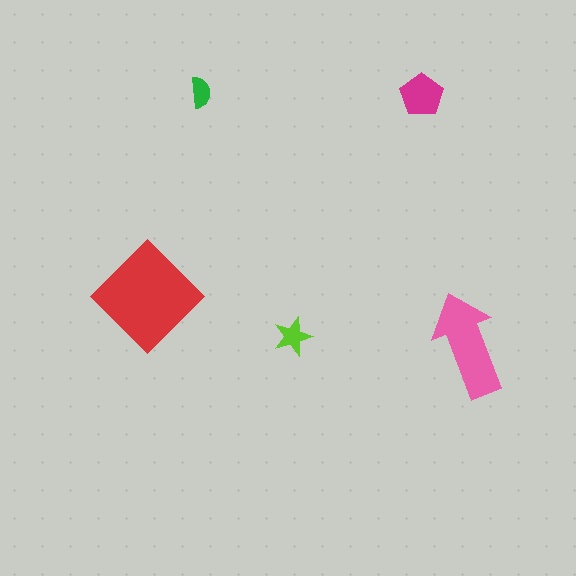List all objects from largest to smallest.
The red diamond, the pink arrow, the magenta pentagon, the lime star, the green semicircle.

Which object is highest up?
The green semicircle is topmost.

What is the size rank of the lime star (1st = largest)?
4th.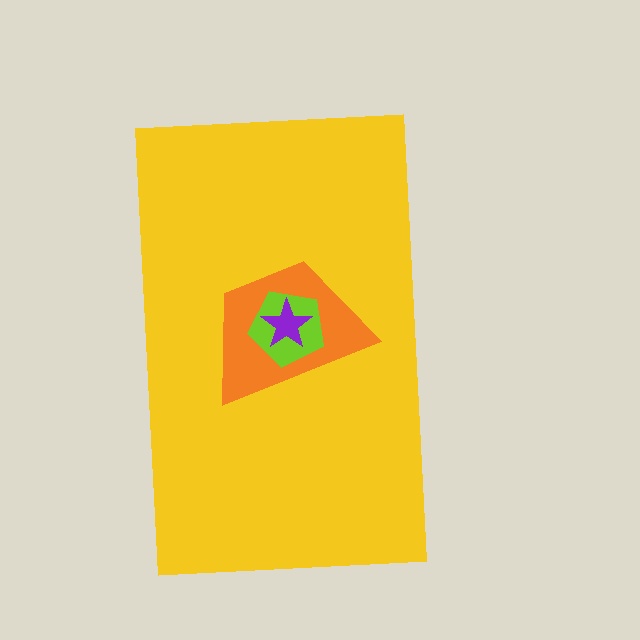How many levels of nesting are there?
4.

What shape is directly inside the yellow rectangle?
The orange trapezoid.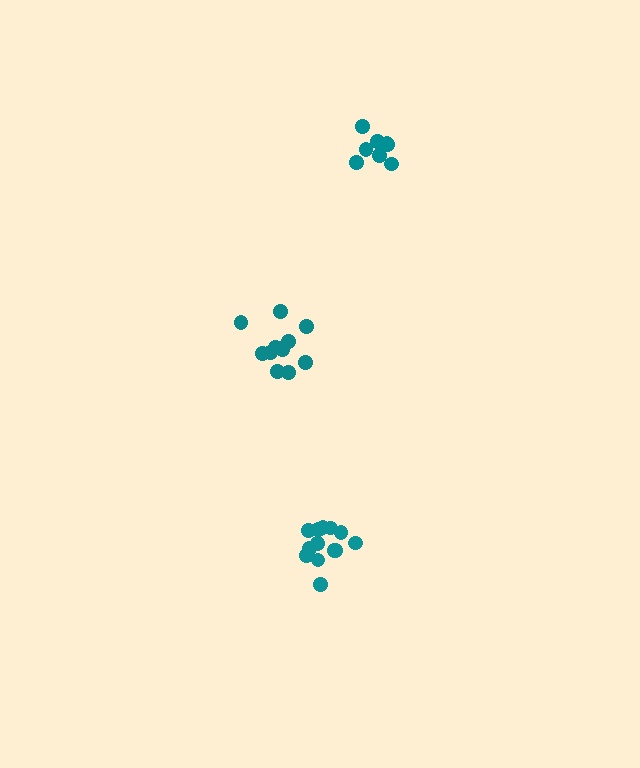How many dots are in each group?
Group 1: 12 dots, Group 2: 8 dots, Group 3: 13 dots (33 total).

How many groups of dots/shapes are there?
There are 3 groups.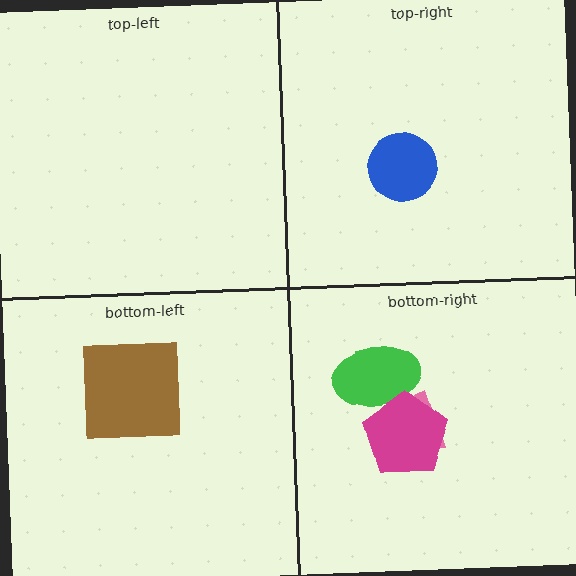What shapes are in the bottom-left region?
The brown square.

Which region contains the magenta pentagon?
The bottom-right region.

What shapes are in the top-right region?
The blue circle.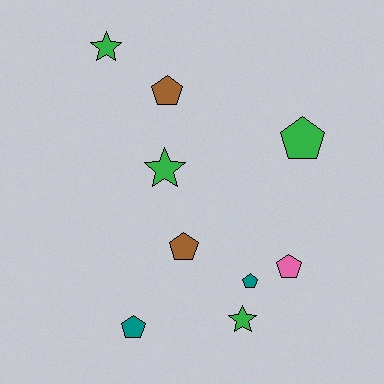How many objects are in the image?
There are 9 objects.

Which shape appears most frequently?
Pentagon, with 6 objects.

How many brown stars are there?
There are no brown stars.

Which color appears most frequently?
Green, with 4 objects.